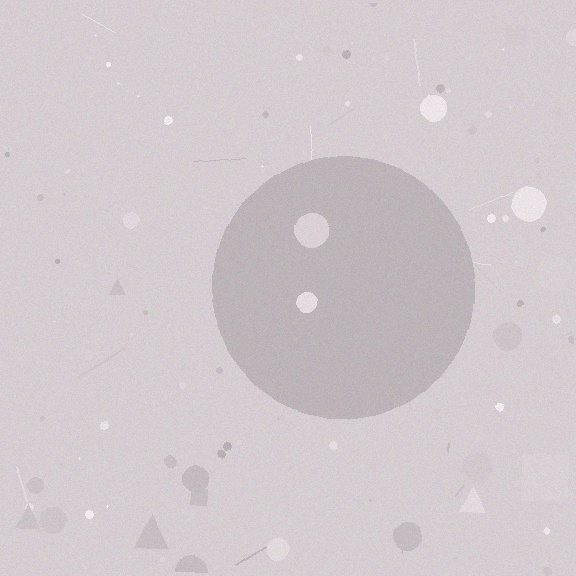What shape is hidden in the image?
A circle is hidden in the image.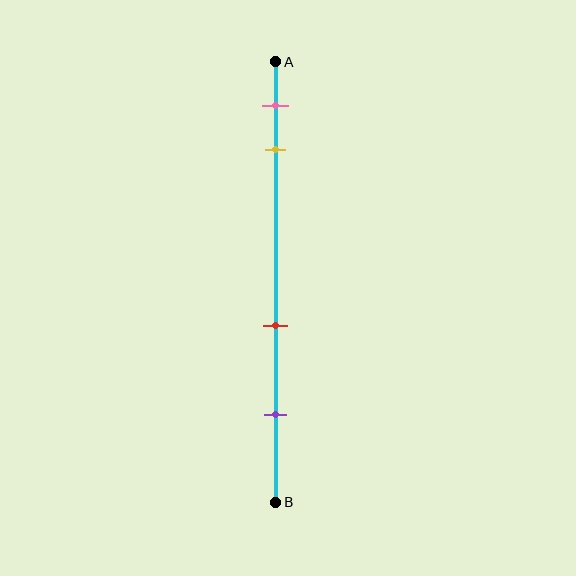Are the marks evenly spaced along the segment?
No, the marks are not evenly spaced.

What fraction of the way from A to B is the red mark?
The red mark is approximately 60% (0.6) of the way from A to B.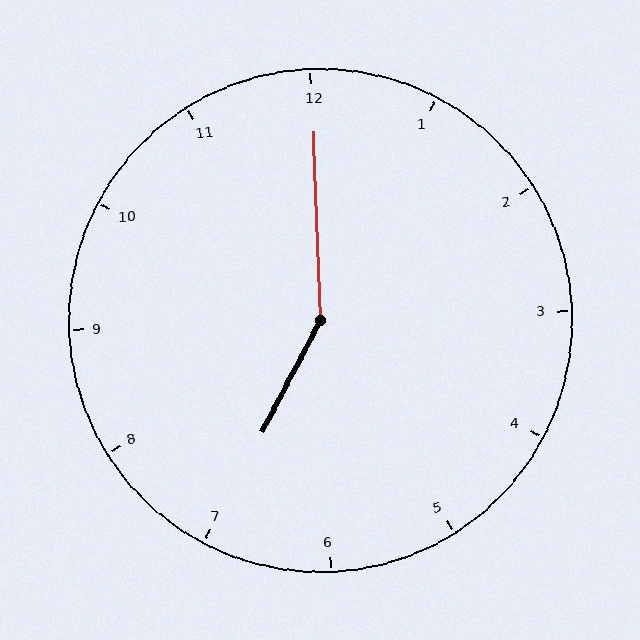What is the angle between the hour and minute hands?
Approximately 150 degrees.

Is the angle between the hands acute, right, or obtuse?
It is obtuse.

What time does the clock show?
7:00.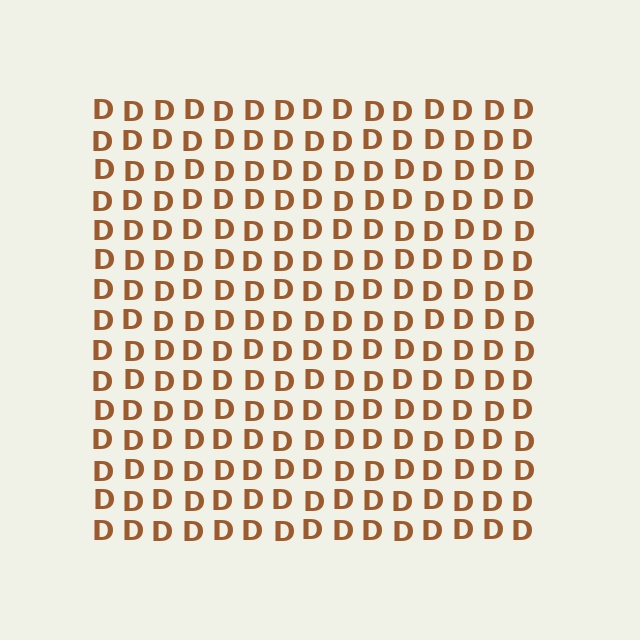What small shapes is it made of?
It is made of small letter D's.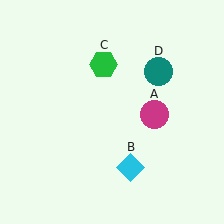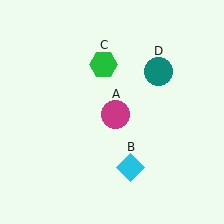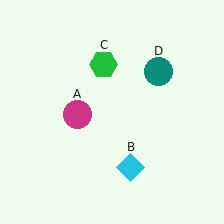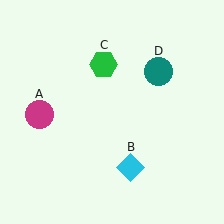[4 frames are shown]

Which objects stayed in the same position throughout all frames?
Cyan diamond (object B) and green hexagon (object C) and teal circle (object D) remained stationary.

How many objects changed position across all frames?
1 object changed position: magenta circle (object A).